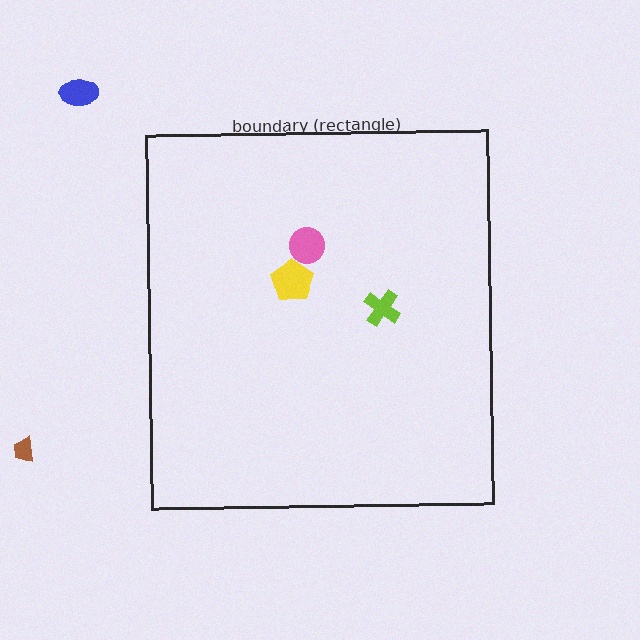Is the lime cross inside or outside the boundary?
Inside.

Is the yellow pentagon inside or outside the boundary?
Inside.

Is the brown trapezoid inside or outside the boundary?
Outside.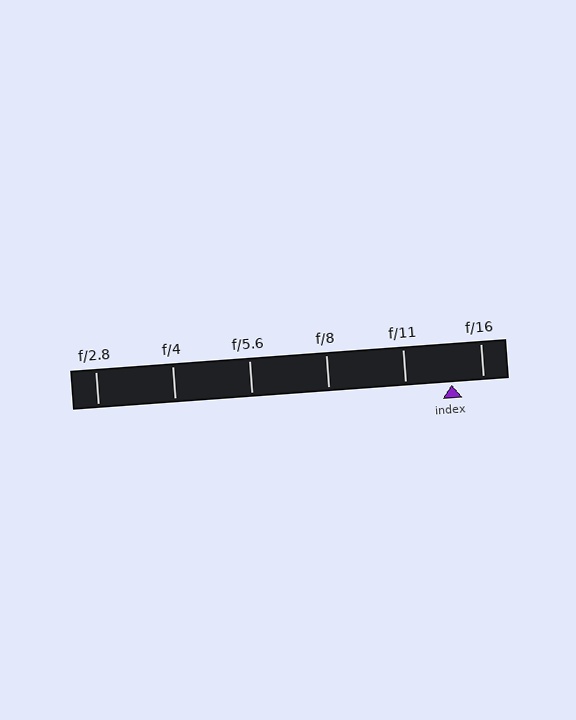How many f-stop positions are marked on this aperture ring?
There are 6 f-stop positions marked.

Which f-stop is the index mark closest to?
The index mark is closest to f/16.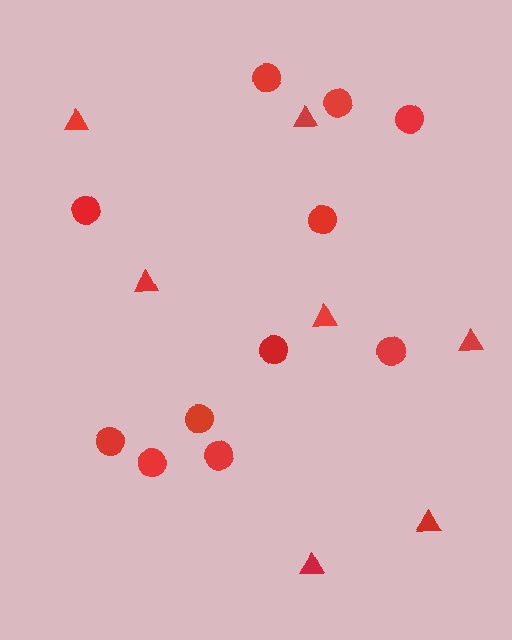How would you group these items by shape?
There are 2 groups: one group of circles (11) and one group of triangles (7).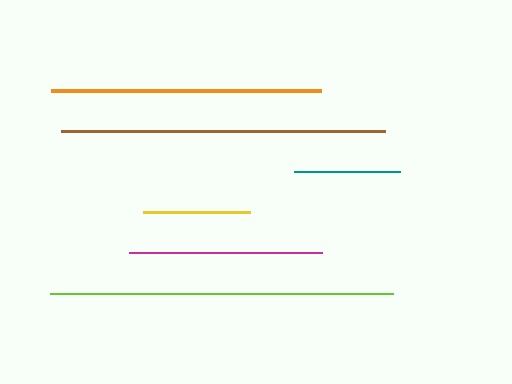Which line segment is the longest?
The lime line is the longest at approximately 343 pixels.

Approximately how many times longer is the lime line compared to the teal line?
The lime line is approximately 3.2 times the length of the teal line.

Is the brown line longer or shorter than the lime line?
The lime line is longer than the brown line.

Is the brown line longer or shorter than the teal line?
The brown line is longer than the teal line.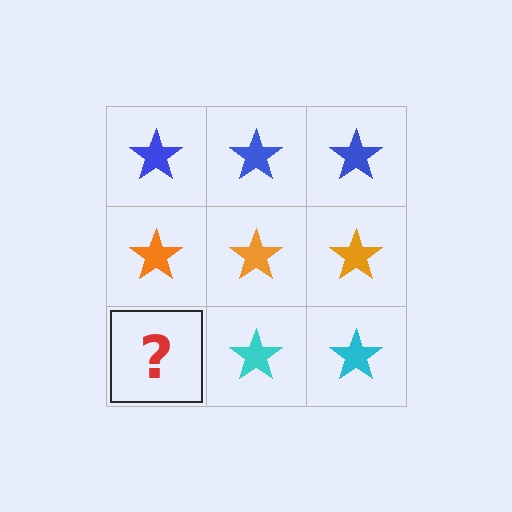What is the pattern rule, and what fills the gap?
The rule is that each row has a consistent color. The gap should be filled with a cyan star.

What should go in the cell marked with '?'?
The missing cell should contain a cyan star.